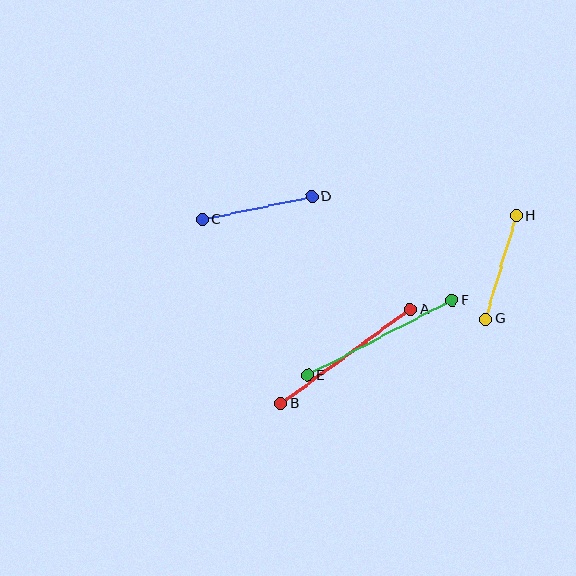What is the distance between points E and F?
The distance is approximately 163 pixels.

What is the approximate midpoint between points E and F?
The midpoint is at approximately (380, 338) pixels.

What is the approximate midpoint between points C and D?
The midpoint is at approximately (257, 208) pixels.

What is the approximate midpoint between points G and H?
The midpoint is at approximately (501, 267) pixels.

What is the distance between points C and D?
The distance is approximately 112 pixels.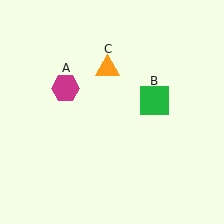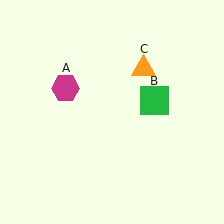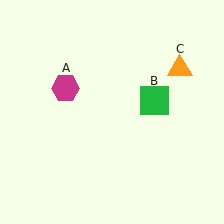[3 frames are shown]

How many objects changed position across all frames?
1 object changed position: orange triangle (object C).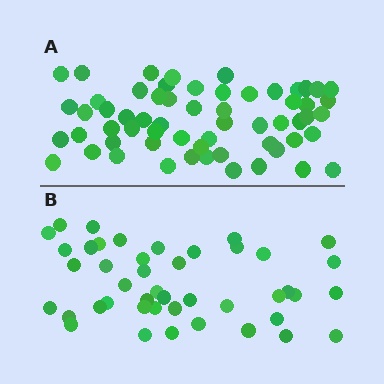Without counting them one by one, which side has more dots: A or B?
Region A (the top region) has more dots.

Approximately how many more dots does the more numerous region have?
Region A has approximately 15 more dots than region B.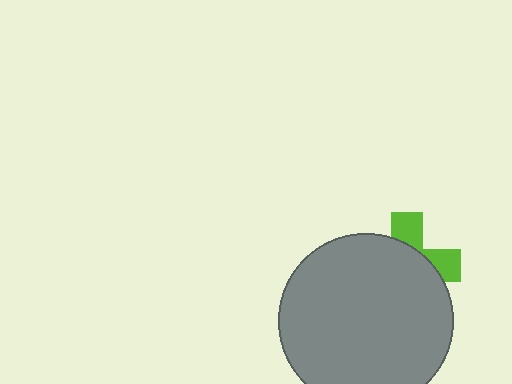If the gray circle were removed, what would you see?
You would see the complete lime cross.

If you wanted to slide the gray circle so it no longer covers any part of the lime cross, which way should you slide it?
Slide it toward the lower-left — that is the most direct way to separate the two shapes.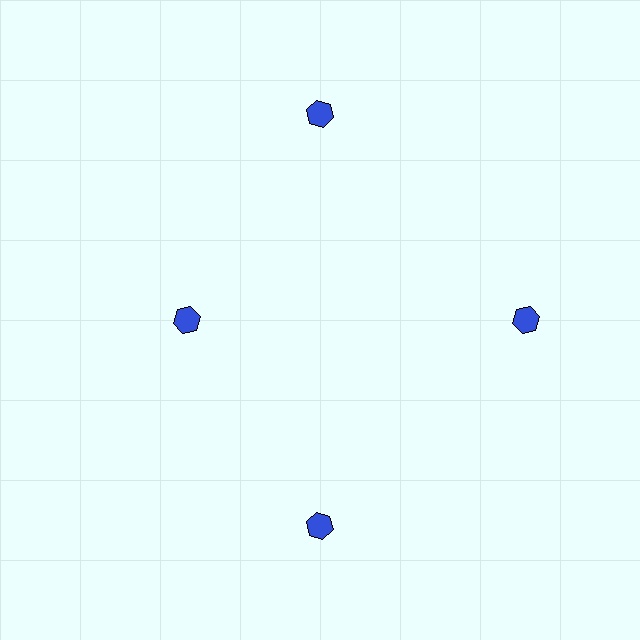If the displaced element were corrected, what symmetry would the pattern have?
It would have 4-fold rotational symmetry — the pattern would map onto itself every 90 degrees.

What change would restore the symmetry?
The symmetry would be restored by moving it outward, back onto the ring so that all 4 hexagons sit at equal angles and equal distance from the center.